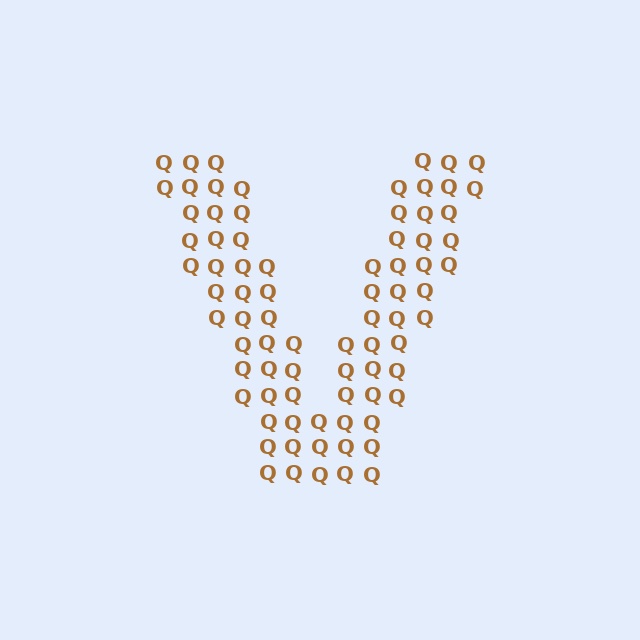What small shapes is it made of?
It is made of small letter Q's.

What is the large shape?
The large shape is the letter V.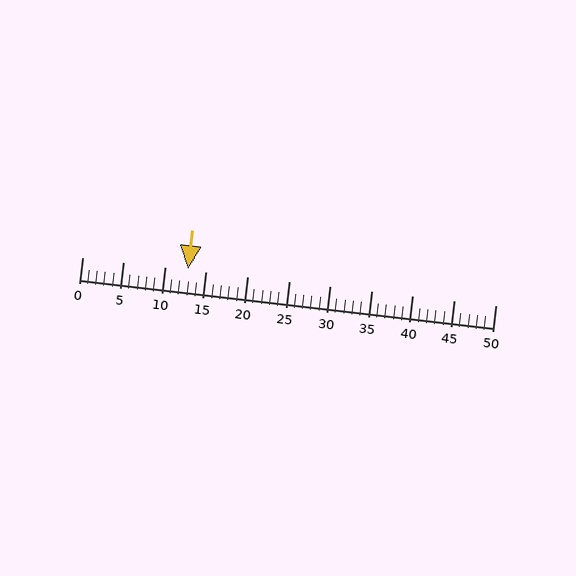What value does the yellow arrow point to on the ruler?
The yellow arrow points to approximately 13.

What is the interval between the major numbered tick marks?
The major tick marks are spaced 5 units apart.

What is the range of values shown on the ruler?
The ruler shows values from 0 to 50.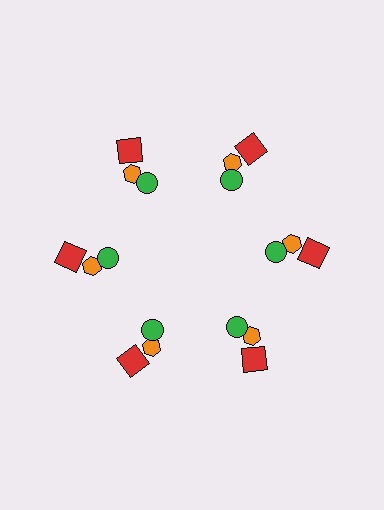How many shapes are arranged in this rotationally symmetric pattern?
There are 18 shapes, arranged in 6 groups of 3.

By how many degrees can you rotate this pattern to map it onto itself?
The pattern maps onto itself every 60 degrees of rotation.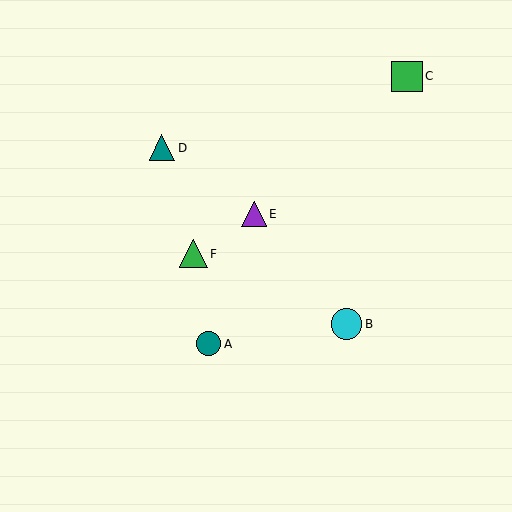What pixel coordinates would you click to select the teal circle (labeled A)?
Click at (209, 344) to select the teal circle A.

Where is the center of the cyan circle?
The center of the cyan circle is at (347, 324).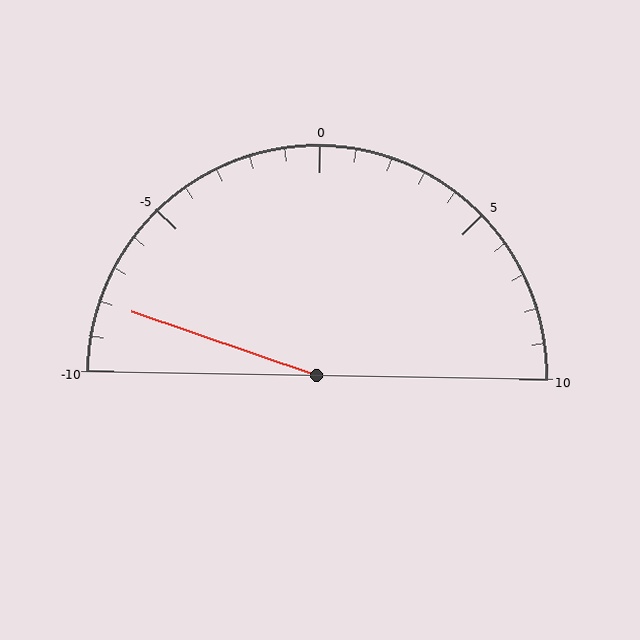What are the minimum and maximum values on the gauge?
The gauge ranges from -10 to 10.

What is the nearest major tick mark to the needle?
The nearest major tick mark is -10.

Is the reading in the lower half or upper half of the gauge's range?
The reading is in the lower half of the range (-10 to 10).